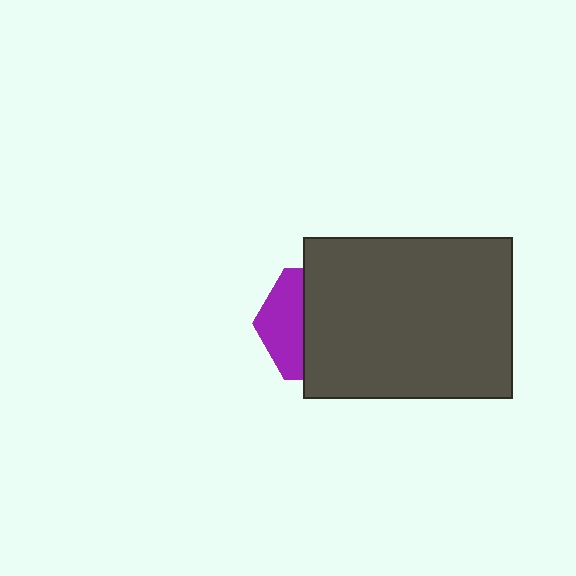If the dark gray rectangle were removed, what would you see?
You would see the complete purple hexagon.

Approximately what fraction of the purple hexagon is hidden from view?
Roughly 63% of the purple hexagon is hidden behind the dark gray rectangle.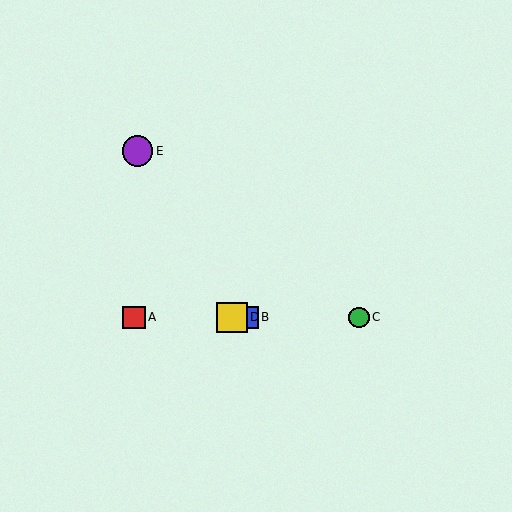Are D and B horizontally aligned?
Yes, both are at y≈317.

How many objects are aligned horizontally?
4 objects (A, B, C, D) are aligned horizontally.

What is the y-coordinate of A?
Object A is at y≈317.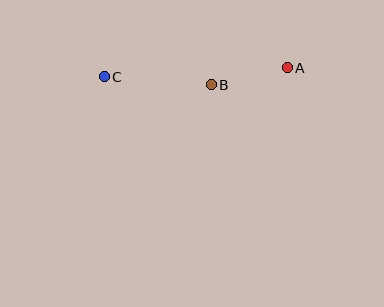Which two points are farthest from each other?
Points A and C are farthest from each other.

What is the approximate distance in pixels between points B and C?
The distance between B and C is approximately 107 pixels.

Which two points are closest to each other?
Points A and B are closest to each other.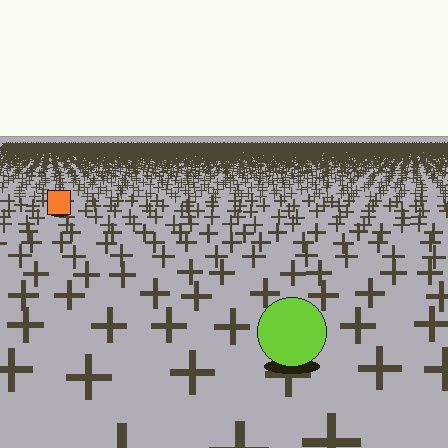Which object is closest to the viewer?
The lime circle is closest. The texture marks near it are larger and more spread out.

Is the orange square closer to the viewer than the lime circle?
No. The lime circle is closer — you can tell from the texture gradient: the ground texture is coarser near it.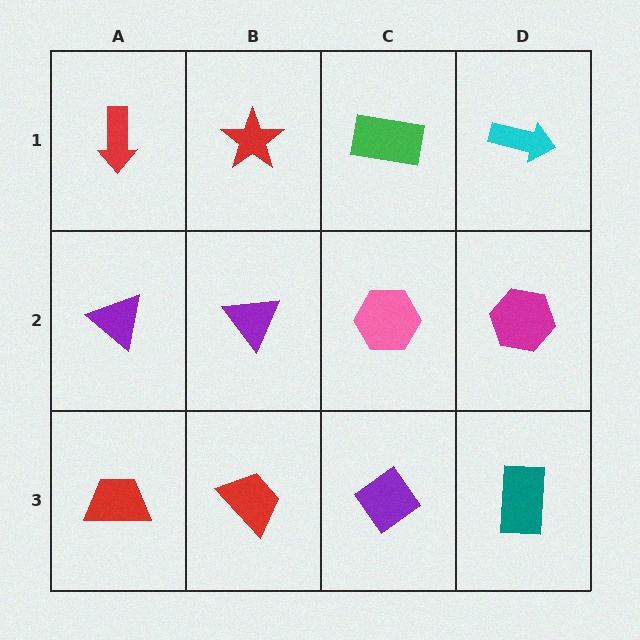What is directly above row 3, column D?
A magenta hexagon.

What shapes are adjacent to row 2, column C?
A green rectangle (row 1, column C), a purple diamond (row 3, column C), a purple triangle (row 2, column B), a magenta hexagon (row 2, column D).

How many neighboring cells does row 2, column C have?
4.